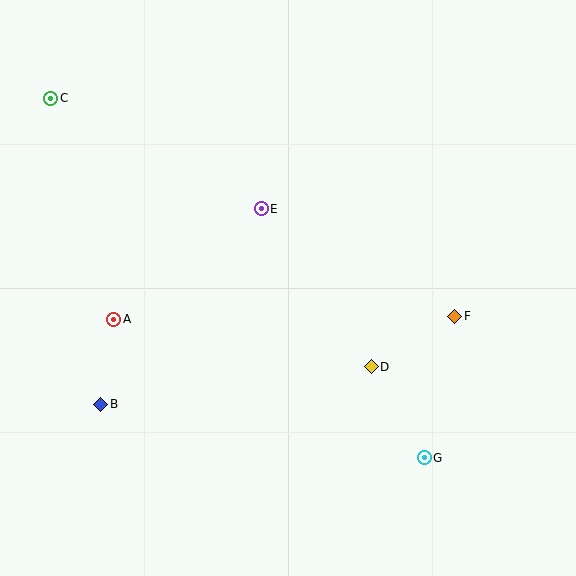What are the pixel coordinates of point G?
Point G is at (424, 458).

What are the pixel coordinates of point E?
Point E is at (261, 209).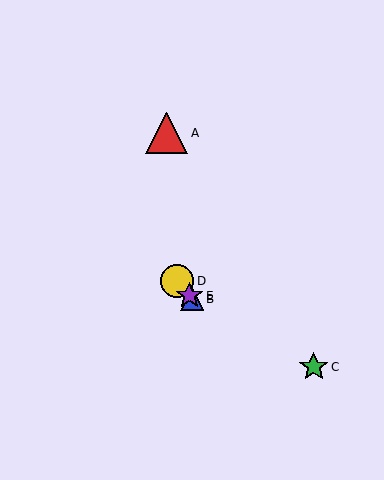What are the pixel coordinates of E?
Object E is at (189, 296).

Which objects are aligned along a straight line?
Objects B, D, E are aligned along a straight line.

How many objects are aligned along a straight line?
3 objects (B, D, E) are aligned along a straight line.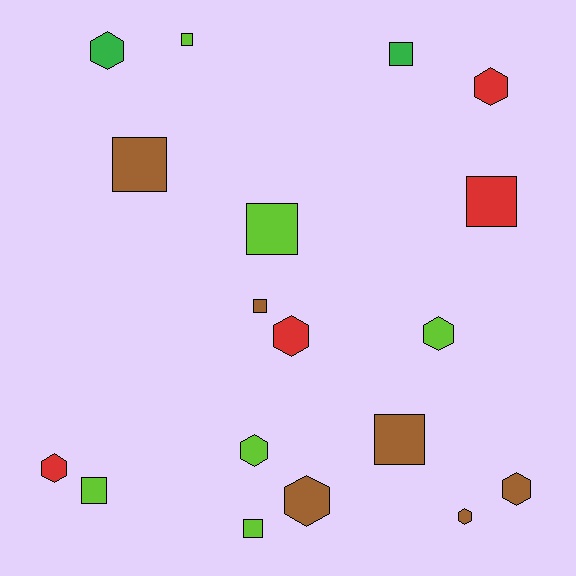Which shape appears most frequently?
Hexagon, with 9 objects.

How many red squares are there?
There is 1 red square.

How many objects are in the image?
There are 18 objects.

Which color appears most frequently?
Lime, with 6 objects.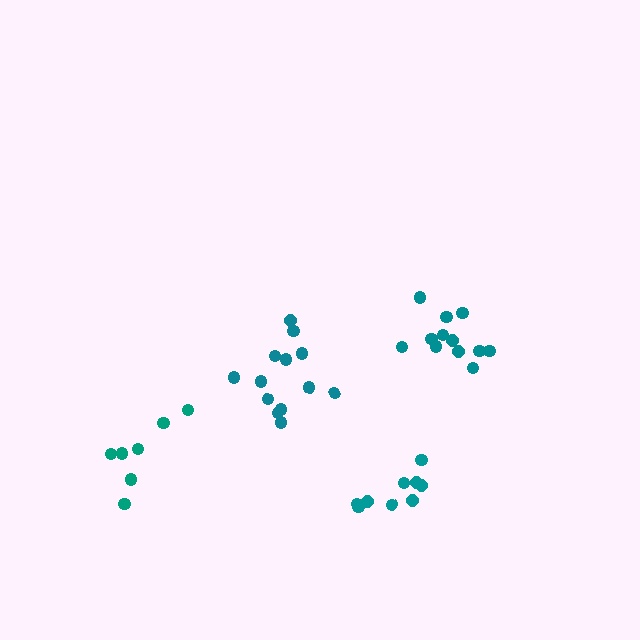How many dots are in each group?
Group 1: 12 dots, Group 2: 7 dots, Group 3: 13 dots, Group 4: 9 dots (41 total).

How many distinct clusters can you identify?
There are 4 distinct clusters.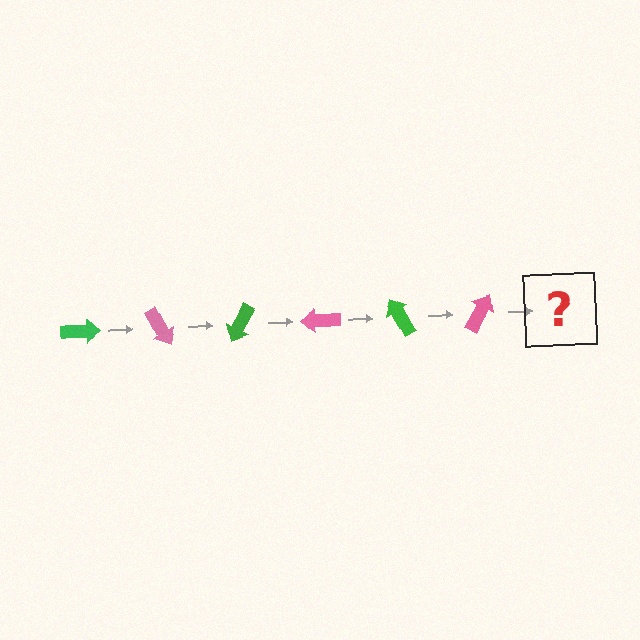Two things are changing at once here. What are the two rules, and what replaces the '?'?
The two rules are that it rotates 60 degrees each step and the color cycles through green and pink. The '?' should be a green arrow, rotated 360 degrees from the start.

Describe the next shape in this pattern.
It should be a green arrow, rotated 360 degrees from the start.